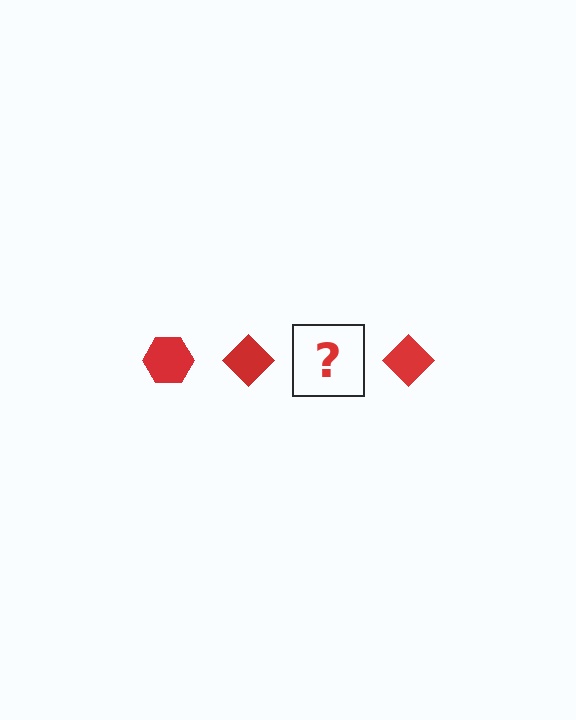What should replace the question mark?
The question mark should be replaced with a red hexagon.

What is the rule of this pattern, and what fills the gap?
The rule is that the pattern cycles through hexagon, diamond shapes in red. The gap should be filled with a red hexagon.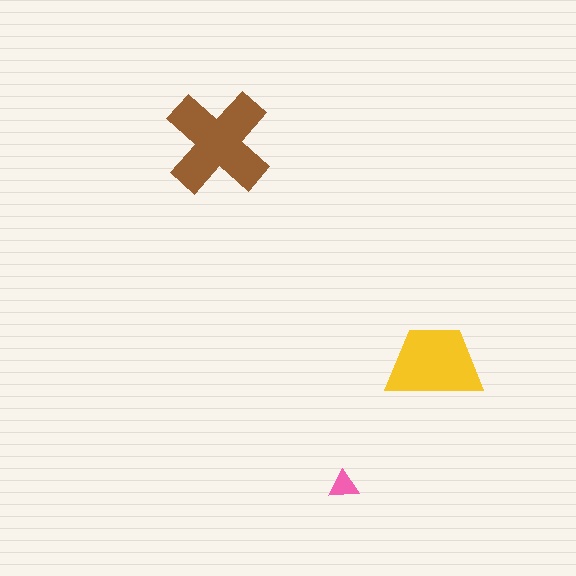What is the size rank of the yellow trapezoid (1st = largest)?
2nd.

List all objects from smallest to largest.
The pink triangle, the yellow trapezoid, the brown cross.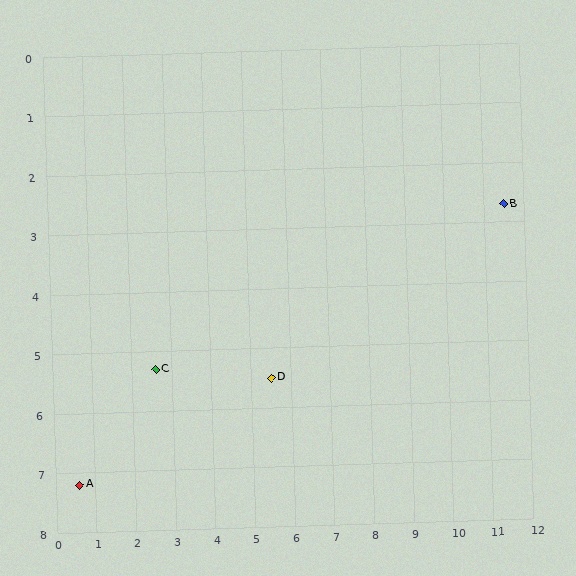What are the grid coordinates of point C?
Point C is at approximately (2.6, 5.3).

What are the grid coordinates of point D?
Point D is at approximately (5.5, 5.5).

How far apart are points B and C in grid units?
Points B and C are about 9.3 grid units apart.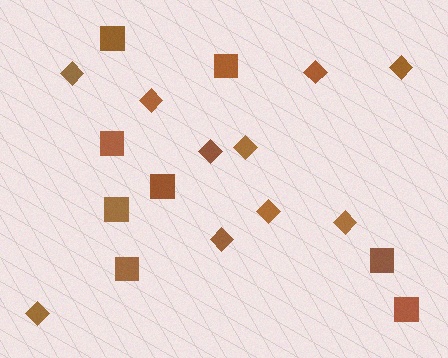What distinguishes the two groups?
There are 2 groups: one group of squares (8) and one group of diamonds (10).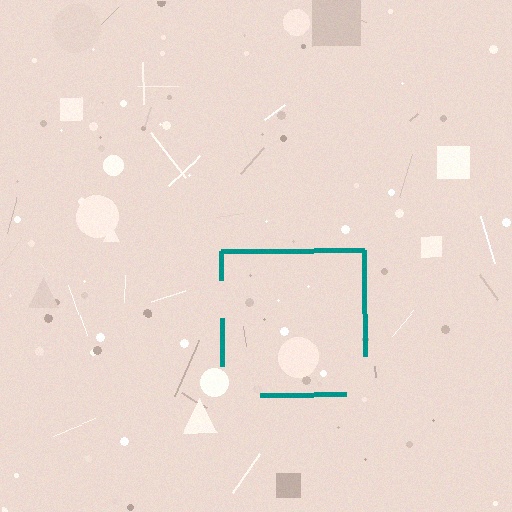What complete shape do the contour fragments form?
The contour fragments form a square.